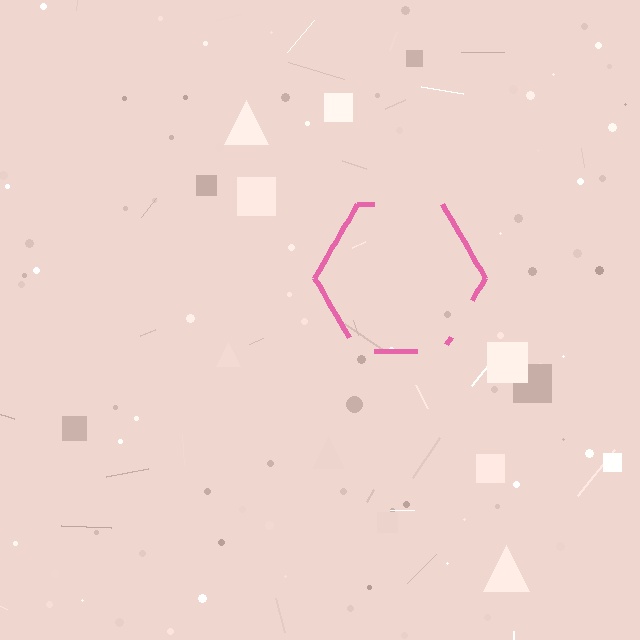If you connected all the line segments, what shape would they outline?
They would outline a hexagon.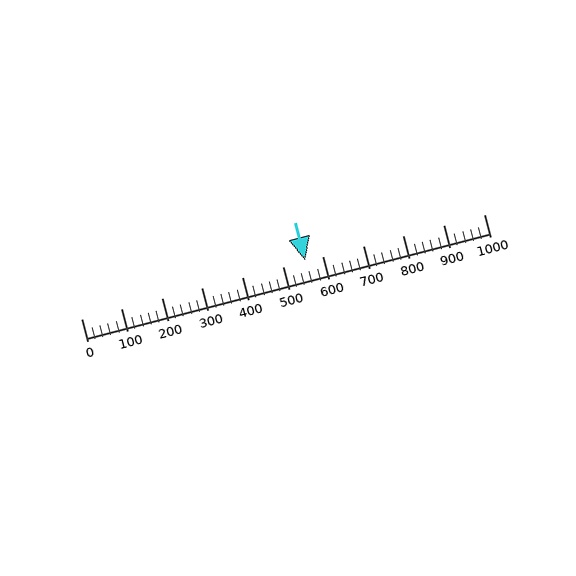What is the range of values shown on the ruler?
The ruler shows values from 0 to 1000.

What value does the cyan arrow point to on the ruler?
The cyan arrow points to approximately 557.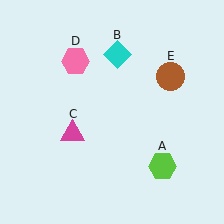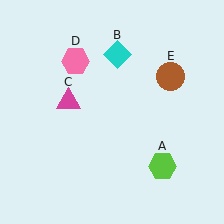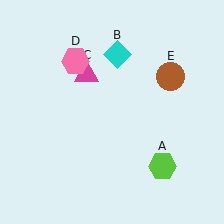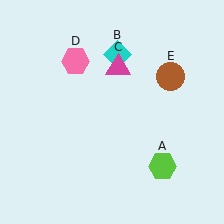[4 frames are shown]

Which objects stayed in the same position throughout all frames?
Lime hexagon (object A) and cyan diamond (object B) and pink hexagon (object D) and brown circle (object E) remained stationary.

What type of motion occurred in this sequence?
The magenta triangle (object C) rotated clockwise around the center of the scene.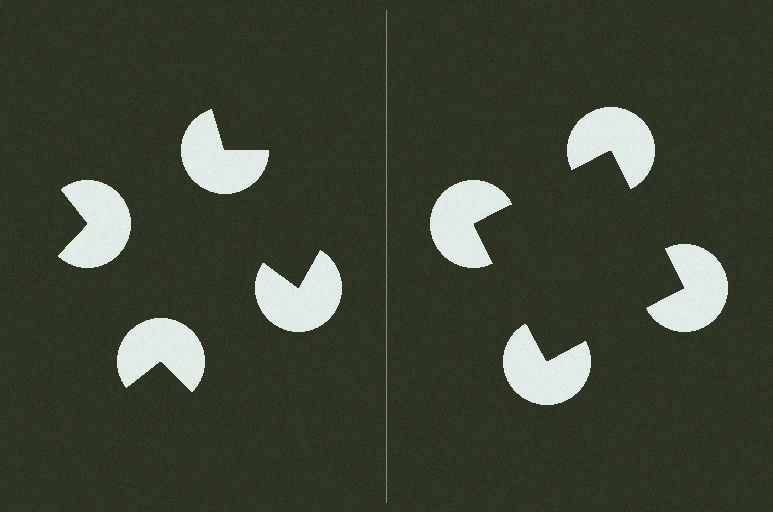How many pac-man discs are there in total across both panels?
8 — 4 on each side.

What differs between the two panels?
The pac-man discs are positioned identically on both sides; only the wedge orientations differ. On the right they align to a square; on the left they are misaligned.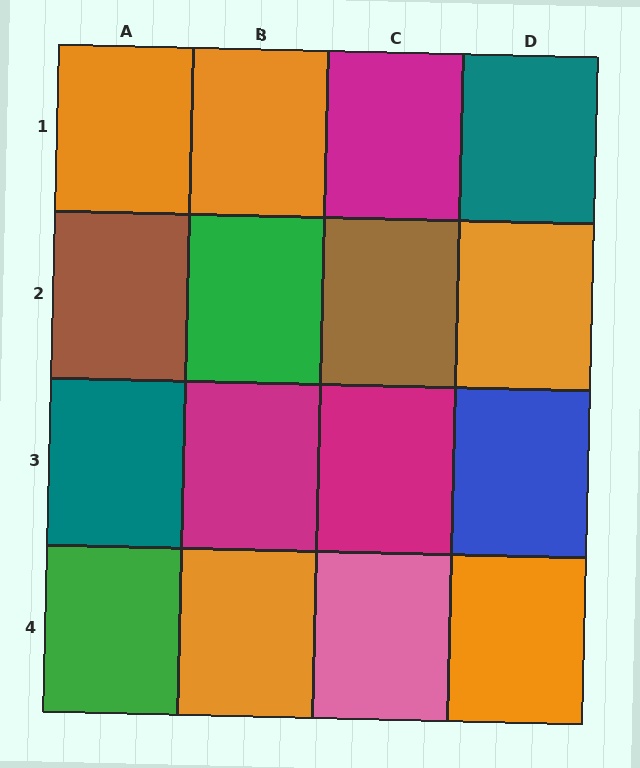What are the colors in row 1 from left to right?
Orange, orange, magenta, teal.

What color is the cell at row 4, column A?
Green.